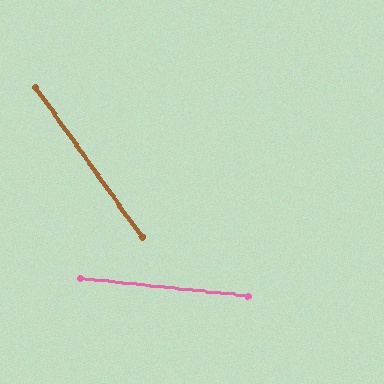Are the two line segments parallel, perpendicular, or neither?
Neither parallel nor perpendicular — they differ by about 49°.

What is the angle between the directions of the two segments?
Approximately 49 degrees.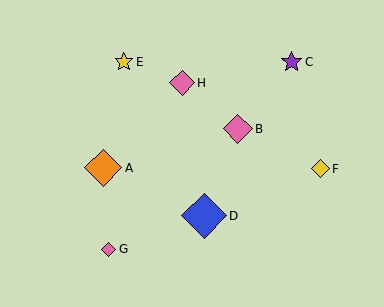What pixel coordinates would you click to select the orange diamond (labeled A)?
Click at (103, 168) to select the orange diamond A.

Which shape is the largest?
The blue diamond (labeled D) is the largest.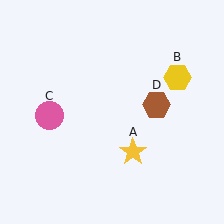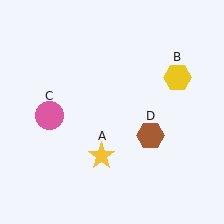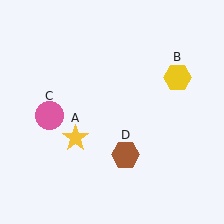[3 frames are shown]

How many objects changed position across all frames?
2 objects changed position: yellow star (object A), brown hexagon (object D).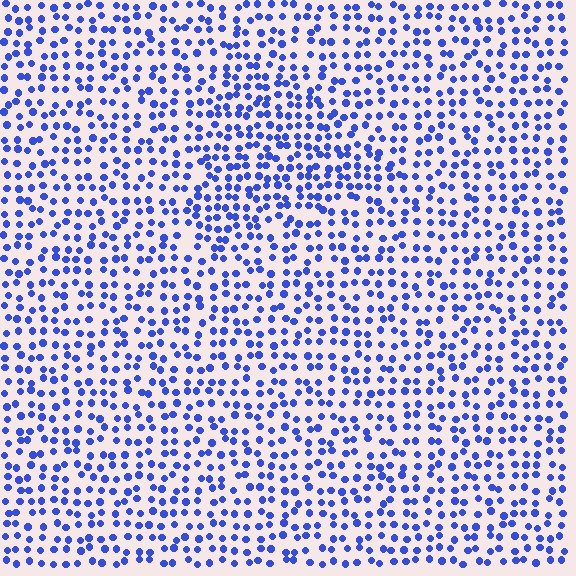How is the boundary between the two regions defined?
The boundary is defined by a change in element density (approximately 1.4x ratio). All elements are the same color, size, and shape.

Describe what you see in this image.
The image contains small blue elements arranged at two different densities. A triangle-shaped region is visible where the elements are more densely packed than the surrounding area.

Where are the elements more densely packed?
The elements are more densely packed inside the triangle boundary.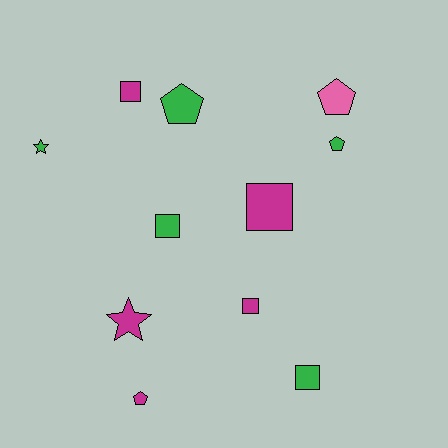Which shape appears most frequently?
Square, with 5 objects.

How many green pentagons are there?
There are 2 green pentagons.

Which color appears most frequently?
Magenta, with 5 objects.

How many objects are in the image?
There are 11 objects.